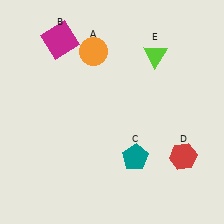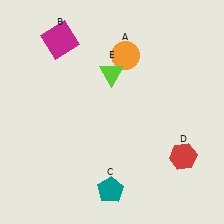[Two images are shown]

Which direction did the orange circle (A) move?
The orange circle (A) moved right.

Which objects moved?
The objects that moved are: the orange circle (A), the teal pentagon (C), the lime triangle (E).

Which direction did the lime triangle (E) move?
The lime triangle (E) moved left.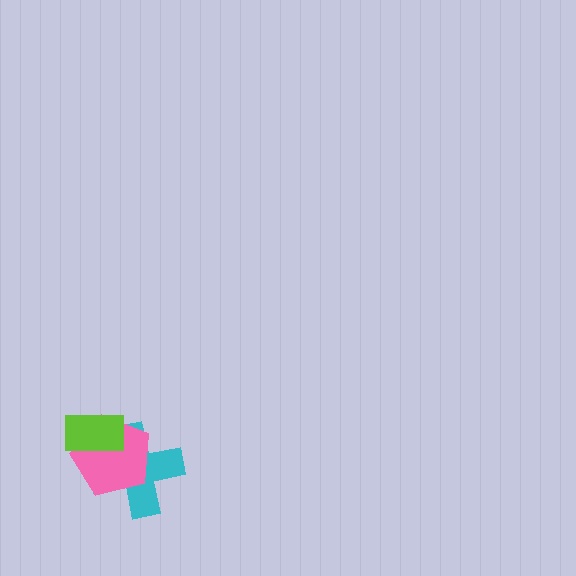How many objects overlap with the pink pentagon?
2 objects overlap with the pink pentagon.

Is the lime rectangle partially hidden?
No, no other shape covers it.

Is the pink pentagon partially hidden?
Yes, it is partially covered by another shape.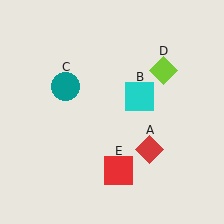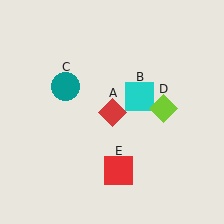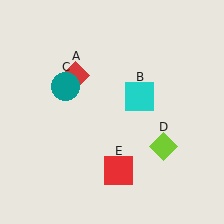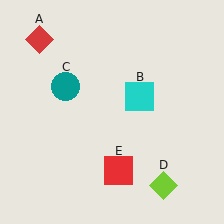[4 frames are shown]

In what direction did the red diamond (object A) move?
The red diamond (object A) moved up and to the left.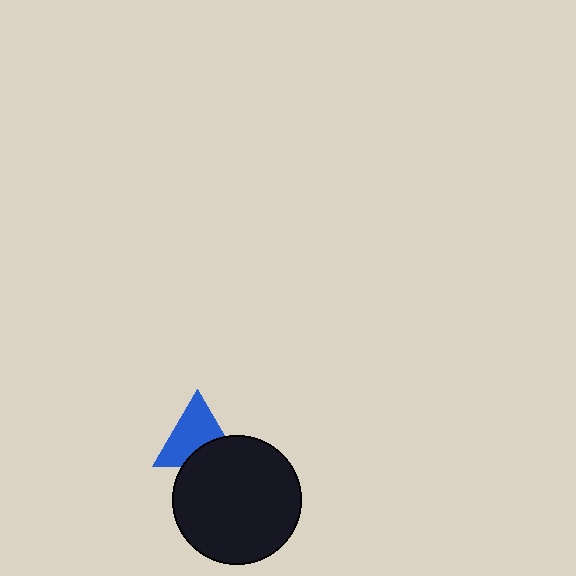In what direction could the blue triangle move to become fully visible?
The blue triangle could move up. That would shift it out from behind the black circle entirely.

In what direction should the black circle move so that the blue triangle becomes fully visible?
The black circle should move down. That is the shortest direction to clear the overlap and leave the blue triangle fully visible.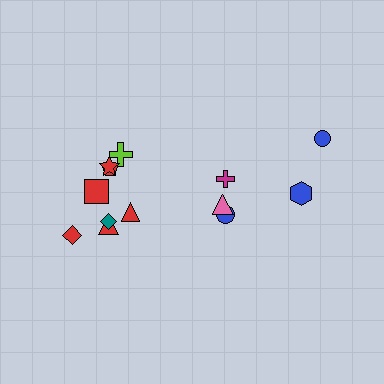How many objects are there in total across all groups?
There are 13 objects.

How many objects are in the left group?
There are 8 objects.